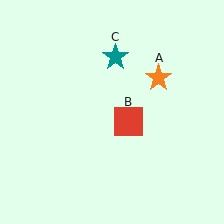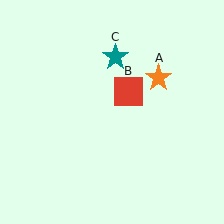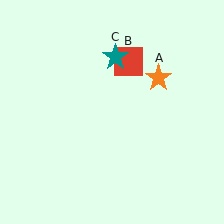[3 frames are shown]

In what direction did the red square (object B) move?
The red square (object B) moved up.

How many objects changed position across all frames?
1 object changed position: red square (object B).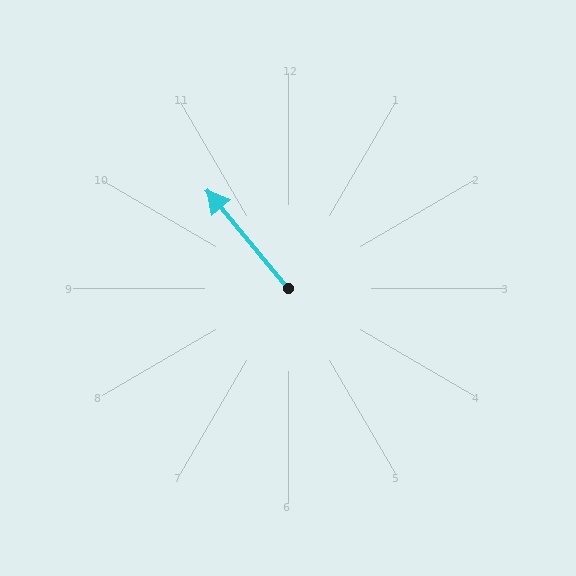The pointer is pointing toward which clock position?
Roughly 11 o'clock.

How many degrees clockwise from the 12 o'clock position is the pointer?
Approximately 320 degrees.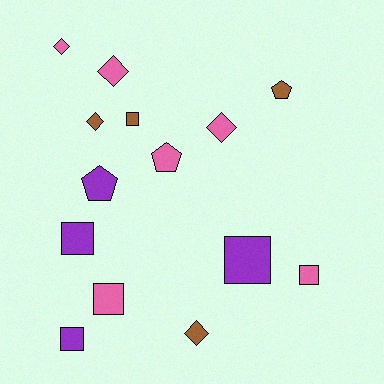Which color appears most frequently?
Pink, with 6 objects.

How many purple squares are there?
There are 3 purple squares.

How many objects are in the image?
There are 14 objects.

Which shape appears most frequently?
Square, with 6 objects.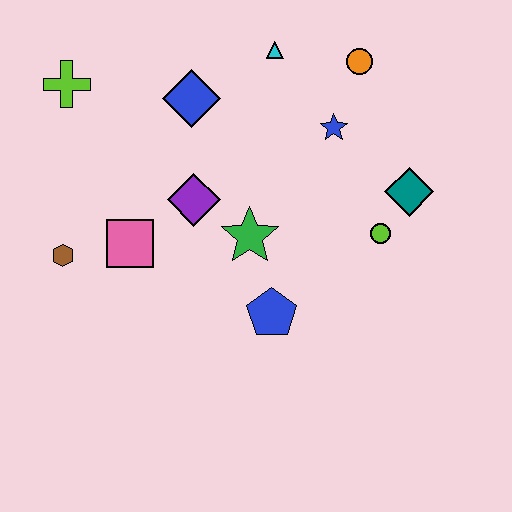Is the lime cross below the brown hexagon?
No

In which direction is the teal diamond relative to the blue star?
The teal diamond is to the right of the blue star.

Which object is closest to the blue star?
The orange circle is closest to the blue star.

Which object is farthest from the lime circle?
The lime cross is farthest from the lime circle.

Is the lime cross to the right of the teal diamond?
No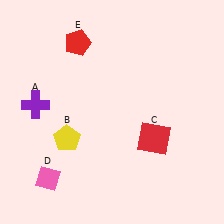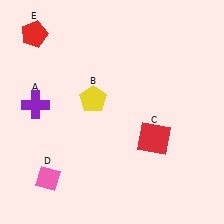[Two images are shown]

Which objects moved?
The objects that moved are: the yellow pentagon (B), the red pentagon (E).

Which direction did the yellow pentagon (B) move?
The yellow pentagon (B) moved up.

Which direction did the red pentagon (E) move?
The red pentagon (E) moved left.